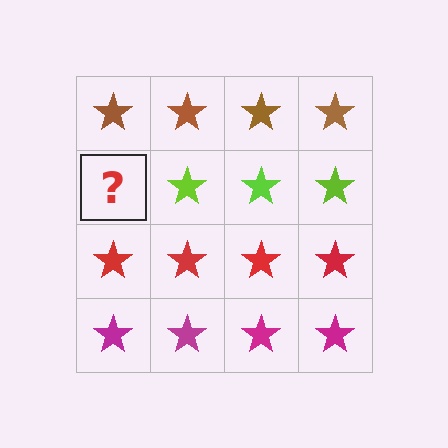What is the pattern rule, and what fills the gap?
The rule is that each row has a consistent color. The gap should be filled with a lime star.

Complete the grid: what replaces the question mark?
The question mark should be replaced with a lime star.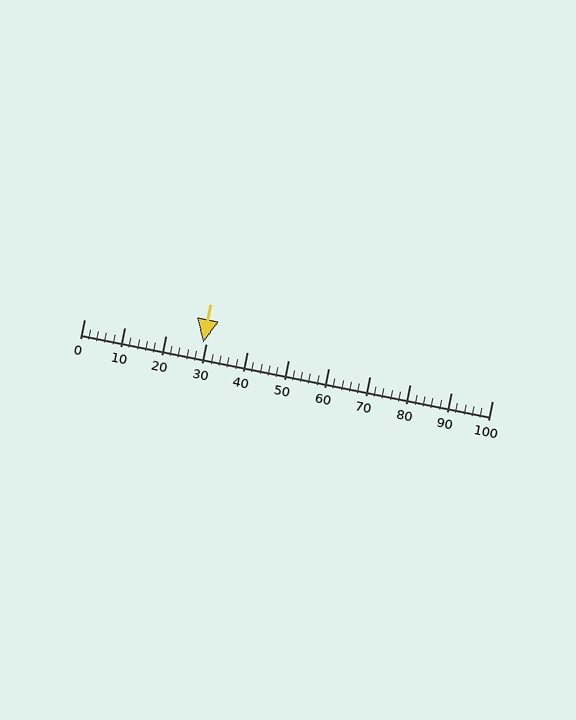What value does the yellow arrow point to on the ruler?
The yellow arrow points to approximately 29.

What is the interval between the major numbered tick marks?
The major tick marks are spaced 10 units apart.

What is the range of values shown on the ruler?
The ruler shows values from 0 to 100.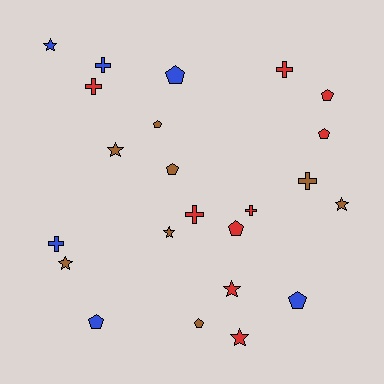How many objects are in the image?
There are 23 objects.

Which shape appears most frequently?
Pentagon, with 9 objects.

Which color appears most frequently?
Red, with 9 objects.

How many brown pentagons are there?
There are 3 brown pentagons.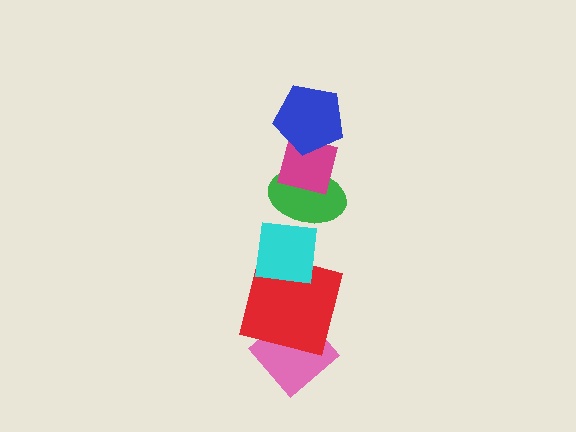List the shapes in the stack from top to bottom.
From top to bottom: the blue pentagon, the magenta square, the green ellipse, the cyan square, the red square, the pink diamond.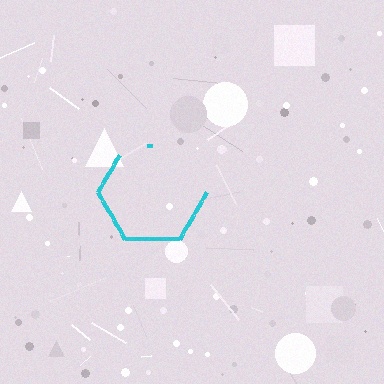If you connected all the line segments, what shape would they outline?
They would outline a hexagon.